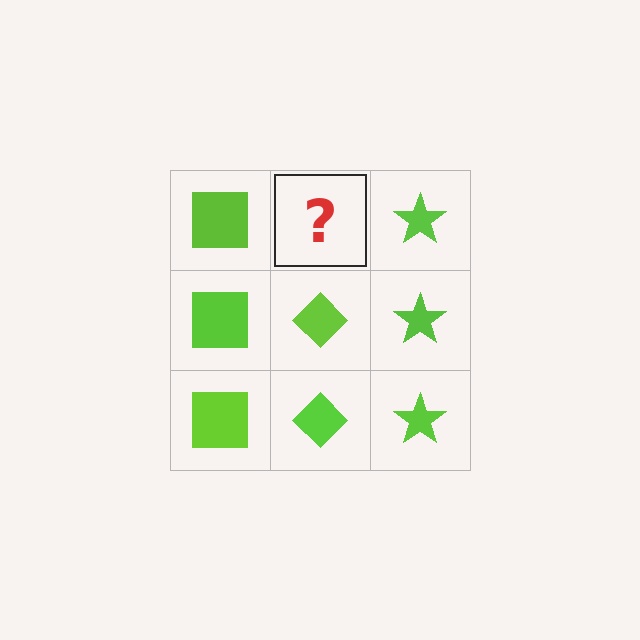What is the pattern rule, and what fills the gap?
The rule is that each column has a consistent shape. The gap should be filled with a lime diamond.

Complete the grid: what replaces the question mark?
The question mark should be replaced with a lime diamond.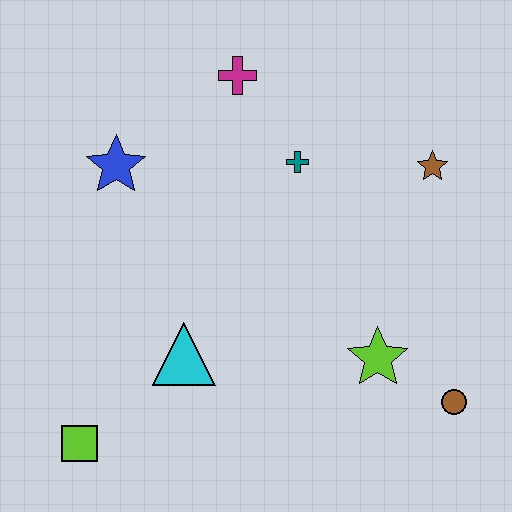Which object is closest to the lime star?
The brown circle is closest to the lime star.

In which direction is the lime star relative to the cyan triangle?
The lime star is to the right of the cyan triangle.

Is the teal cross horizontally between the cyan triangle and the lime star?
Yes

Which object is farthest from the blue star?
The brown circle is farthest from the blue star.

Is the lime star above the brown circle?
Yes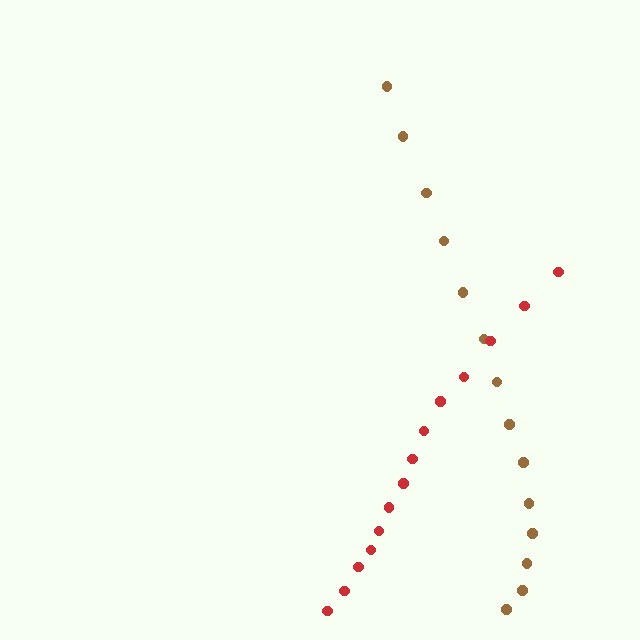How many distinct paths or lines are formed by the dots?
There are 2 distinct paths.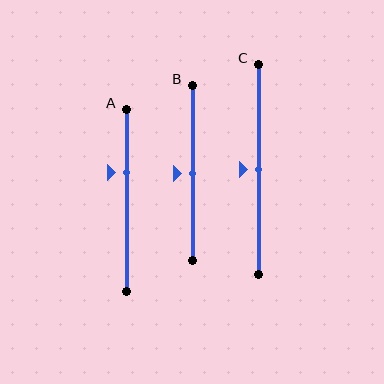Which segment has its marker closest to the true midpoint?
Segment B has its marker closest to the true midpoint.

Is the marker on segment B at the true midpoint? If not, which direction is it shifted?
Yes, the marker on segment B is at the true midpoint.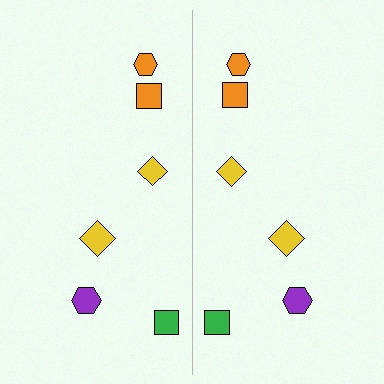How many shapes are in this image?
There are 12 shapes in this image.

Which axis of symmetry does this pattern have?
The pattern has a vertical axis of symmetry running through the center of the image.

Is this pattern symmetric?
Yes, this pattern has bilateral (reflection) symmetry.